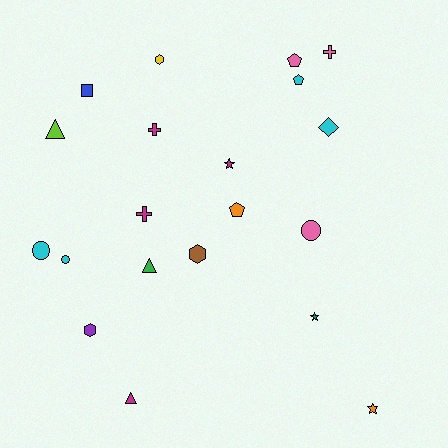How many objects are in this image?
There are 20 objects.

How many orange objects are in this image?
There are 2 orange objects.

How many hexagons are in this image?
There are 3 hexagons.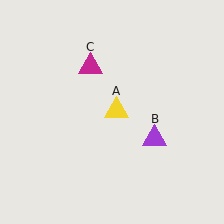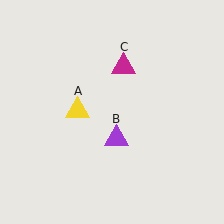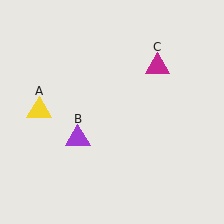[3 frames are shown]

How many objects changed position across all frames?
3 objects changed position: yellow triangle (object A), purple triangle (object B), magenta triangle (object C).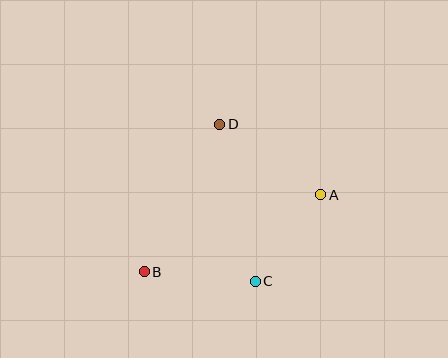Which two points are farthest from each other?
Points A and B are farthest from each other.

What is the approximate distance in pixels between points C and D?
The distance between C and D is approximately 161 pixels.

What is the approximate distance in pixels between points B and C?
The distance between B and C is approximately 112 pixels.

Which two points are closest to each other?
Points A and C are closest to each other.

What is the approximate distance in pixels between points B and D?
The distance between B and D is approximately 166 pixels.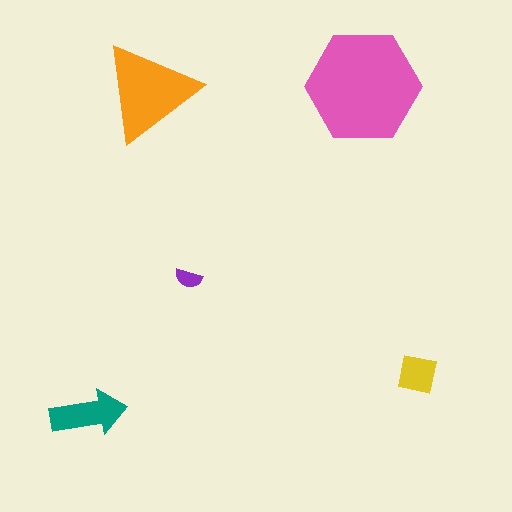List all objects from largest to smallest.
The pink hexagon, the orange triangle, the teal arrow, the yellow square, the purple semicircle.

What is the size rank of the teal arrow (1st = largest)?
3rd.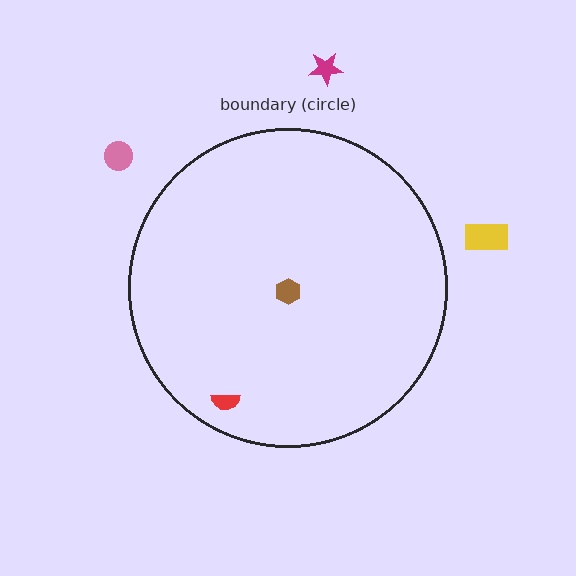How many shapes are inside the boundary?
2 inside, 3 outside.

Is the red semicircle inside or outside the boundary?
Inside.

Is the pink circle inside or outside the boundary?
Outside.